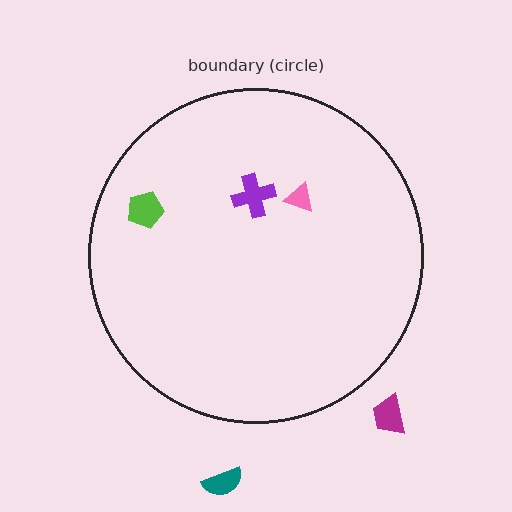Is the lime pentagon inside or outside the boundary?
Inside.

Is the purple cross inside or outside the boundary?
Inside.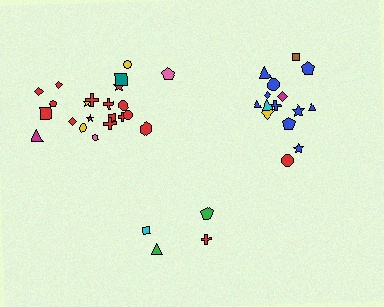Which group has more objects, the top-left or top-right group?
The top-left group.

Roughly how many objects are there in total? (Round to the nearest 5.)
Roughly 40 objects in total.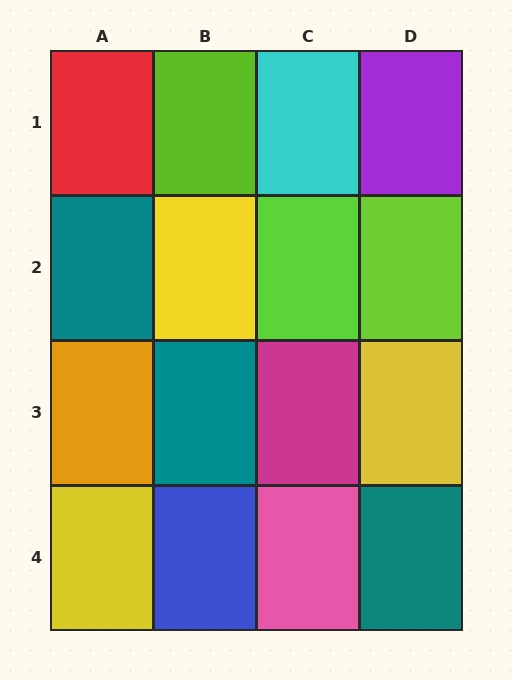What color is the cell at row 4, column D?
Teal.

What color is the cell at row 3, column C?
Magenta.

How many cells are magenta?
1 cell is magenta.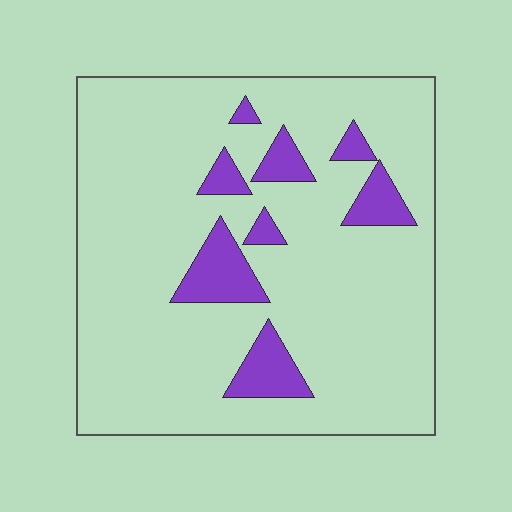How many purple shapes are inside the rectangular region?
8.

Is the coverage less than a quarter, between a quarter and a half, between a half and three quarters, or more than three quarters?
Less than a quarter.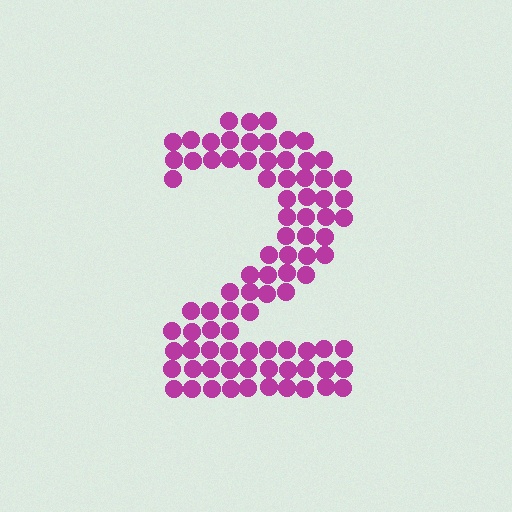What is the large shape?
The large shape is the digit 2.